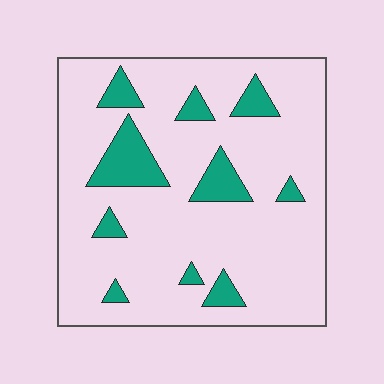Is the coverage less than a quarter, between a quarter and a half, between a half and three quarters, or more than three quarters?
Less than a quarter.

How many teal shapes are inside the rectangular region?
10.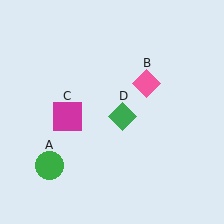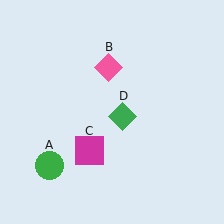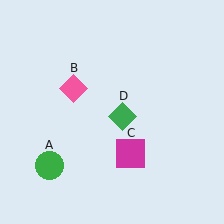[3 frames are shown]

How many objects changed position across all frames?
2 objects changed position: pink diamond (object B), magenta square (object C).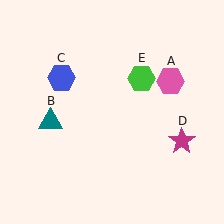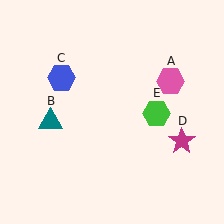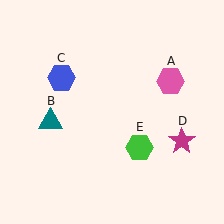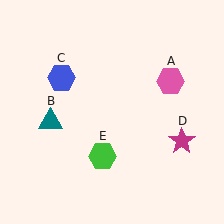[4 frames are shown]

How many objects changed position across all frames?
1 object changed position: green hexagon (object E).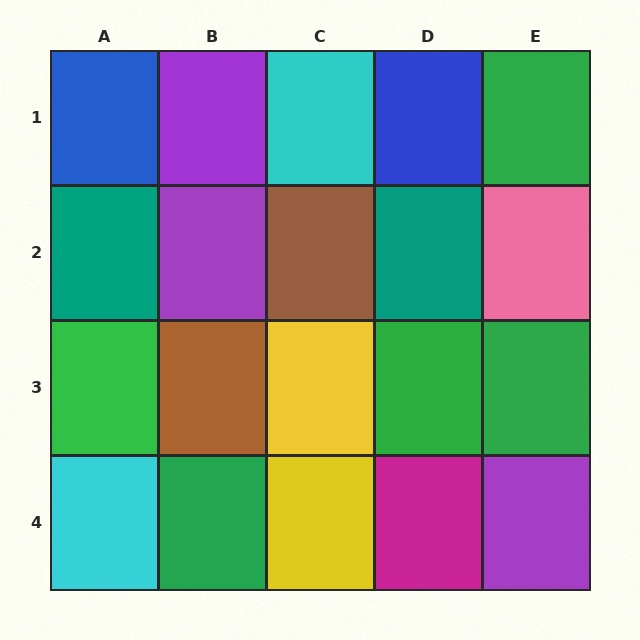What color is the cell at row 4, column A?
Cyan.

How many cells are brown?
2 cells are brown.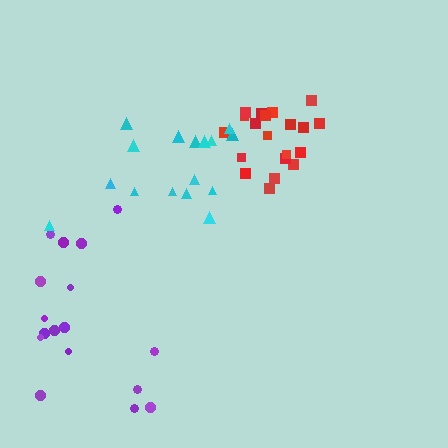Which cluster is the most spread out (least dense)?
Purple.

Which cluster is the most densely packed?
Red.